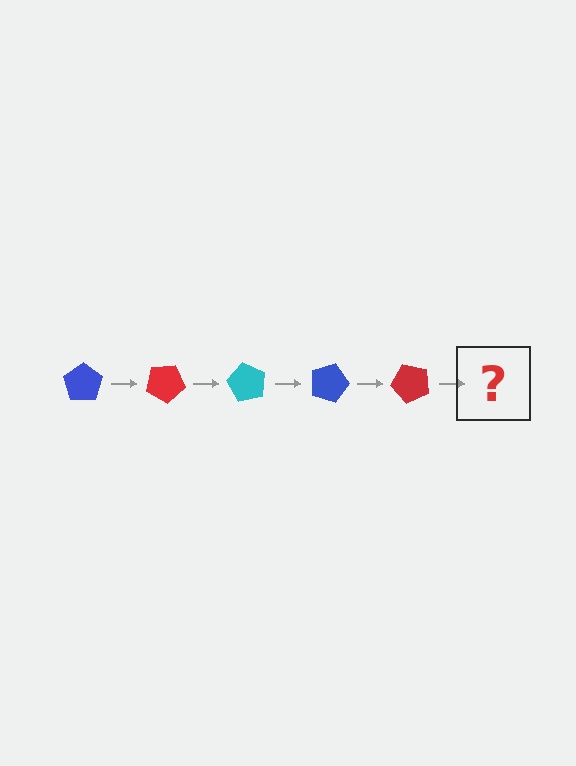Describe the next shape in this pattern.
It should be a cyan pentagon, rotated 150 degrees from the start.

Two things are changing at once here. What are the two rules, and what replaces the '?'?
The two rules are that it rotates 30 degrees each step and the color cycles through blue, red, and cyan. The '?' should be a cyan pentagon, rotated 150 degrees from the start.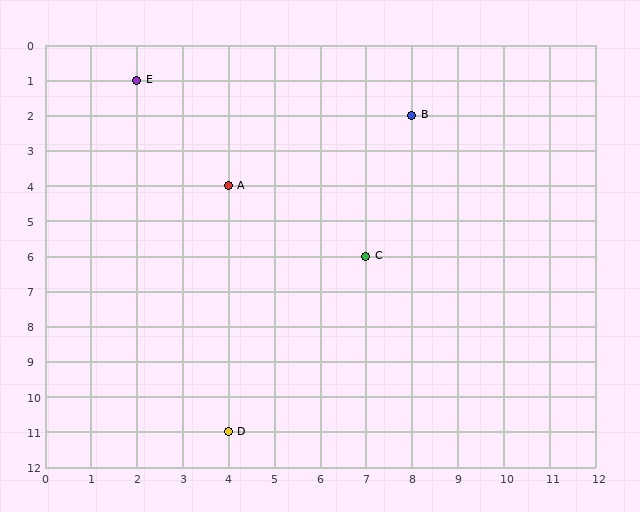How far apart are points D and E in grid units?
Points D and E are 2 columns and 10 rows apart (about 10.2 grid units diagonally).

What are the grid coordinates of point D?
Point D is at grid coordinates (4, 11).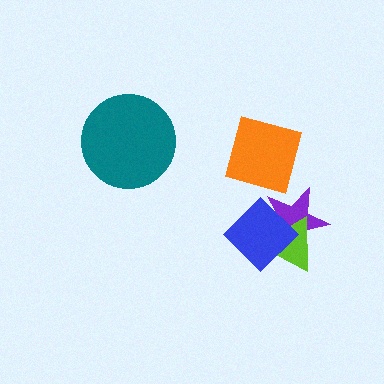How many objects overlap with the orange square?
0 objects overlap with the orange square.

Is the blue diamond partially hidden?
No, no other shape covers it.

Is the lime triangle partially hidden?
Yes, it is partially covered by another shape.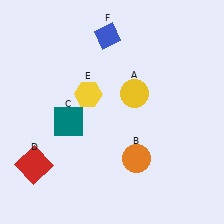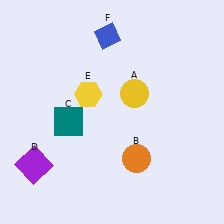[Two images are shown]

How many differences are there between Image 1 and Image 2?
There is 1 difference between the two images.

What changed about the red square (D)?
In Image 1, D is red. In Image 2, it changed to purple.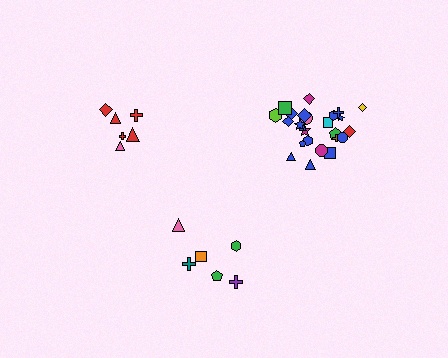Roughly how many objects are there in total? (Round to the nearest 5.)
Roughly 35 objects in total.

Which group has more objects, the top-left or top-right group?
The top-right group.